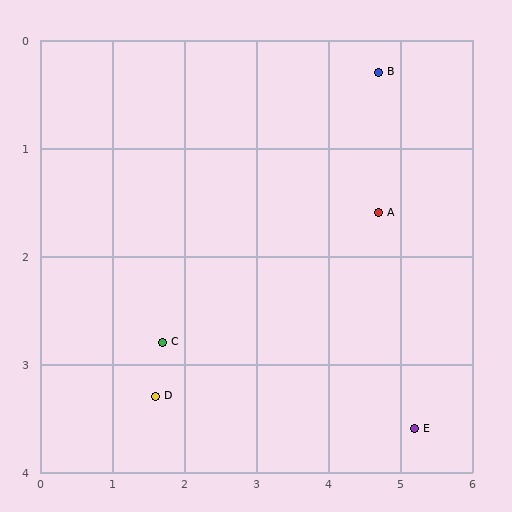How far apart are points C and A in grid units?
Points C and A are about 3.2 grid units apart.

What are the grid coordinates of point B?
Point B is at approximately (4.7, 0.3).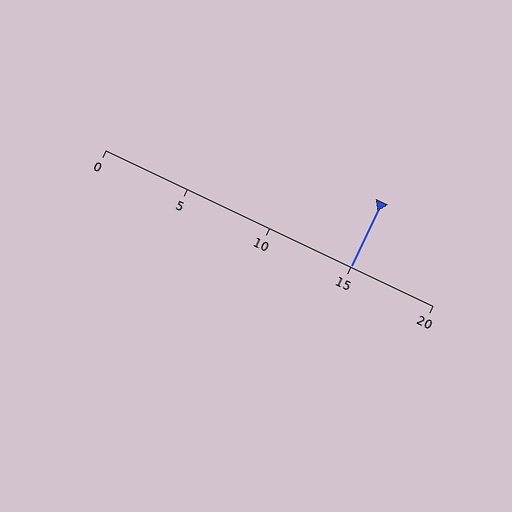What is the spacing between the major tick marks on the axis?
The major ticks are spaced 5 apart.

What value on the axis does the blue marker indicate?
The marker indicates approximately 15.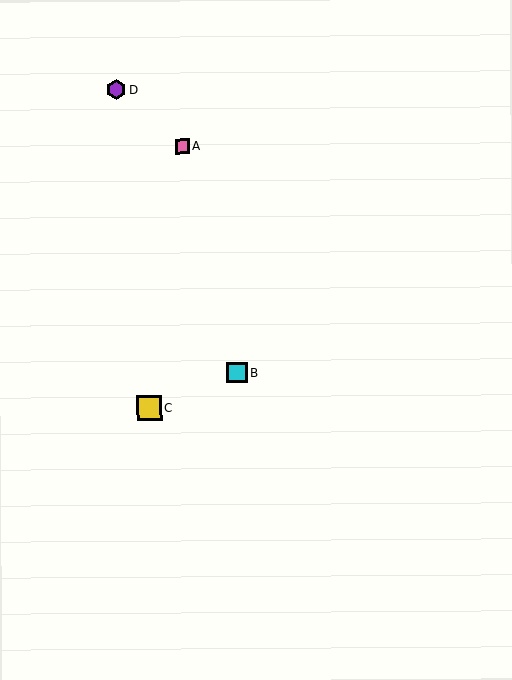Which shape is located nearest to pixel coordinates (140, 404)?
The yellow square (labeled C) at (149, 407) is nearest to that location.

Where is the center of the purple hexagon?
The center of the purple hexagon is at (116, 90).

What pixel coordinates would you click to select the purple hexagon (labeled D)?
Click at (116, 90) to select the purple hexagon D.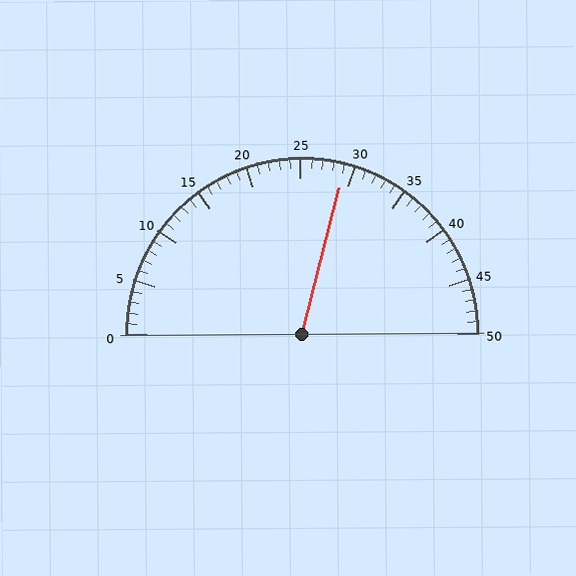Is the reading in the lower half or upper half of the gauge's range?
The reading is in the upper half of the range (0 to 50).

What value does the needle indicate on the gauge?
The needle indicates approximately 29.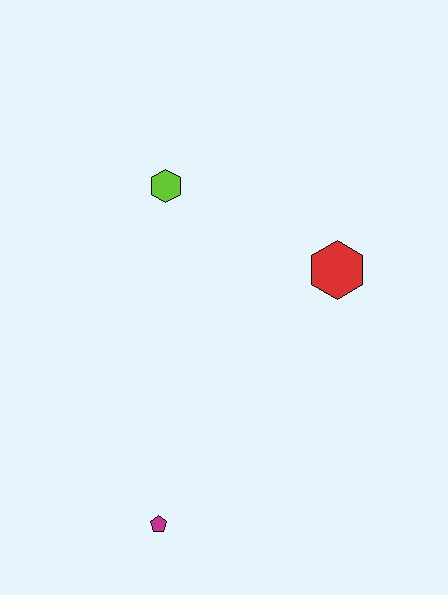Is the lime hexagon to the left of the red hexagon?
Yes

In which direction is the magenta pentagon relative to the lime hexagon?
The magenta pentagon is below the lime hexagon.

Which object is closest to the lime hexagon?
The red hexagon is closest to the lime hexagon.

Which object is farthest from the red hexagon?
The magenta pentagon is farthest from the red hexagon.